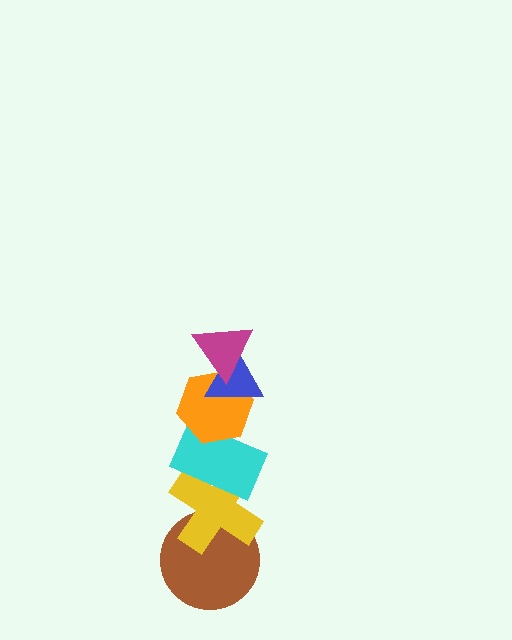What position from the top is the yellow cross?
The yellow cross is 5th from the top.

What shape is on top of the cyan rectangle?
The orange hexagon is on top of the cyan rectangle.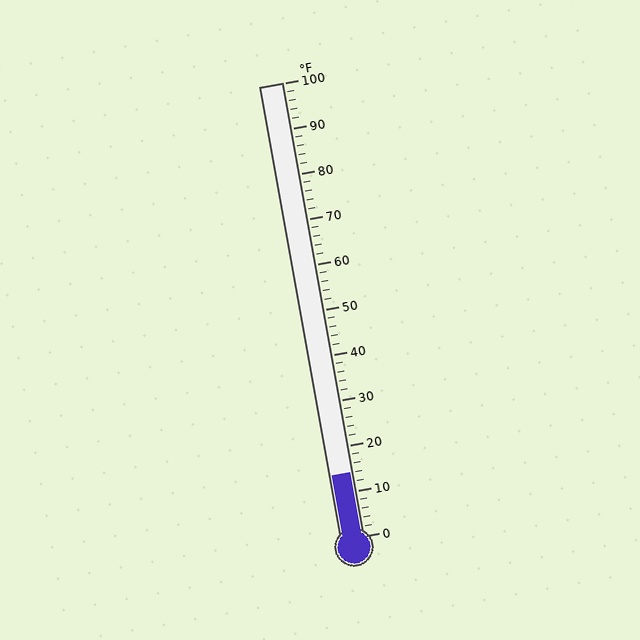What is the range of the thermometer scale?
The thermometer scale ranges from 0°F to 100°F.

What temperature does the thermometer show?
The thermometer shows approximately 14°F.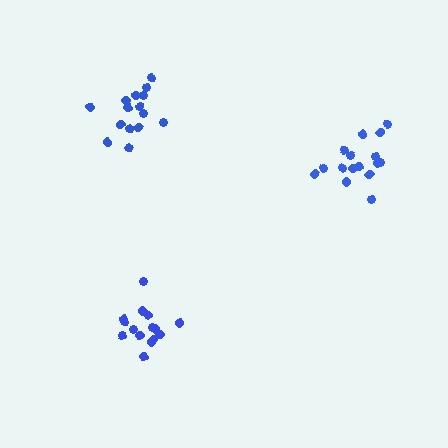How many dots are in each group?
Group 1: 16 dots, Group 2: 15 dots, Group 3: 15 dots (46 total).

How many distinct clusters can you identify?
There are 3 distinct clusters.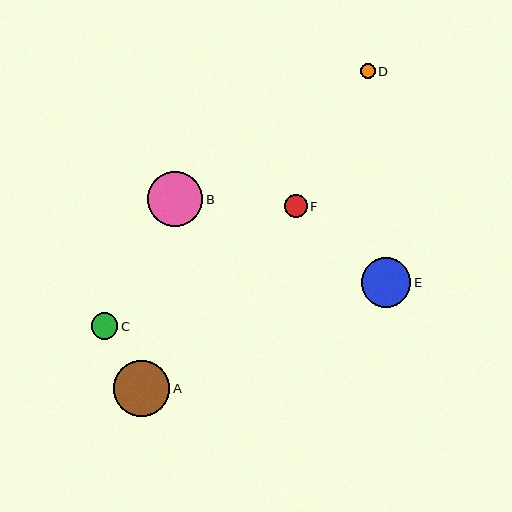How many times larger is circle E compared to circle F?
Circle E is approximately 2.2 times the size of circle F.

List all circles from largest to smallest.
From largest to smallest: A, B, E, C, F, D.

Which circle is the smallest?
Circle D is the smallest with a size of approximately 15 pixels.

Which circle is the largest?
Circle A is the largest with a size of approximately 56 pixels.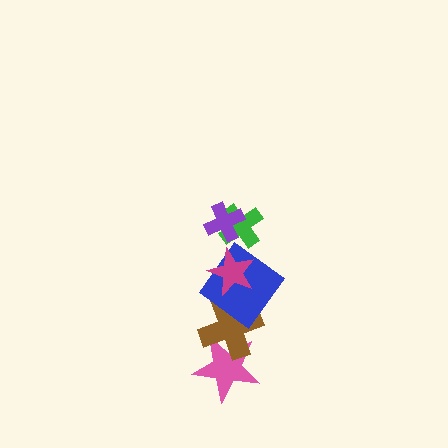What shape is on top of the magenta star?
The green cross is on top of the magenta star.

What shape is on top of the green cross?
The purple cross is on top of the green cross.